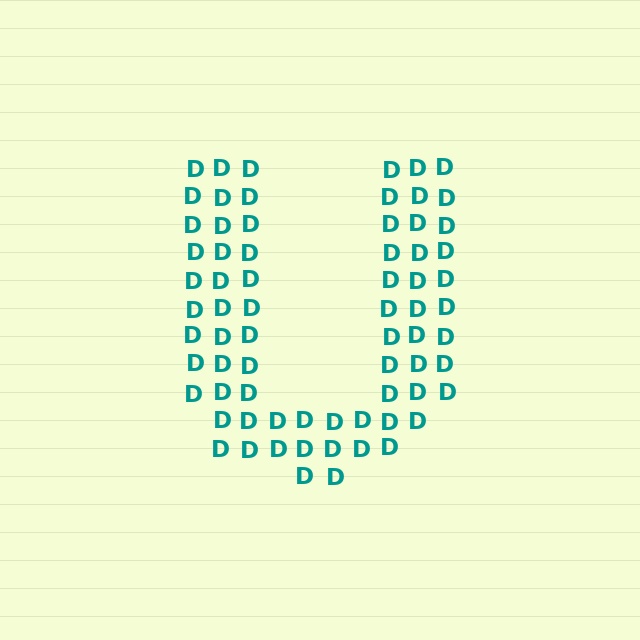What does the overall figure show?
The overall figure shows the letter U.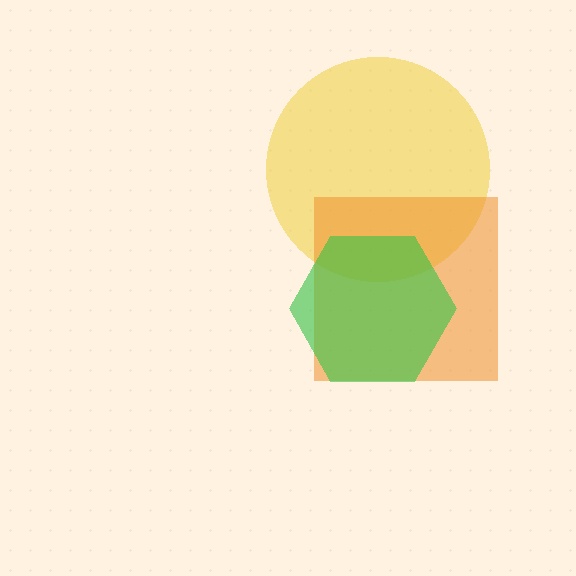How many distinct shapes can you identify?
There are 3 distinct shapes: a yellow circle, an orange square, a green hexagon.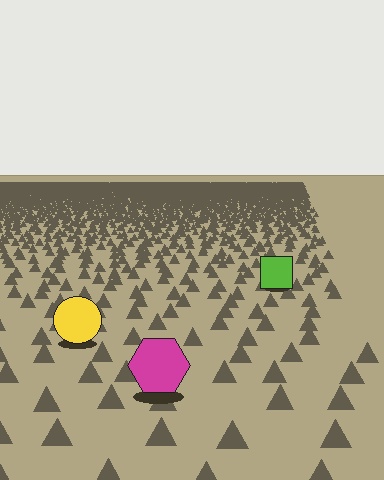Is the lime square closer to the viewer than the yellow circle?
No. The yellow circle is closer — you can tell from the texture gradient: the ground texture is coarser near it.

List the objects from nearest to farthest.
From nearest to farthest: the magenta hexagon, the yellow circle, the lime square.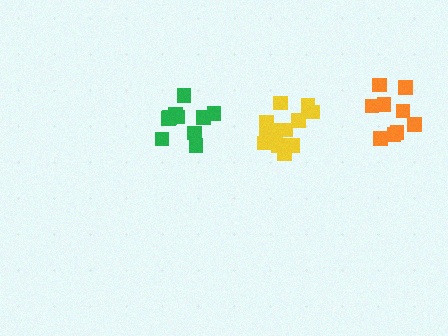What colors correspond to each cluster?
The clusters are colored: orange, green, yellow.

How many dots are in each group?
Group 1: 9 dots, Group 2: 10 dots, Group 3: 13 dots (32 total).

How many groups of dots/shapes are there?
There are 3 groups.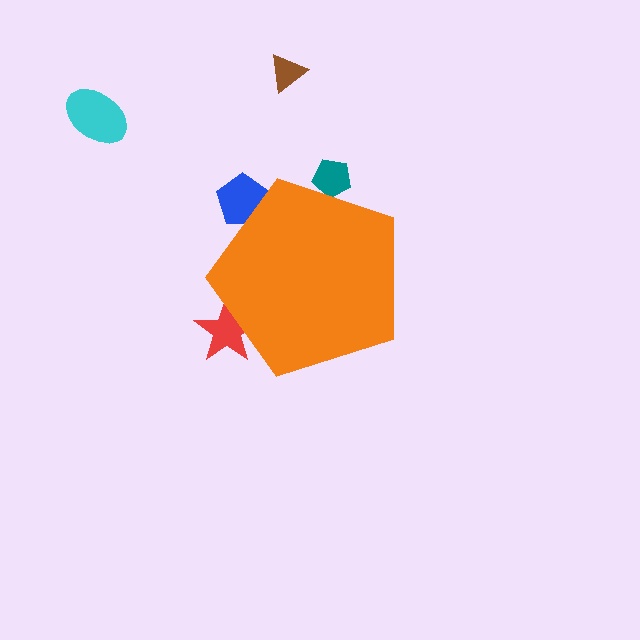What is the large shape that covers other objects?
An orange pentagon.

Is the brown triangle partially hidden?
No, the brown triangle is fully visible.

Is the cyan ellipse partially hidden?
No, the cyan ellipse is fully visible.